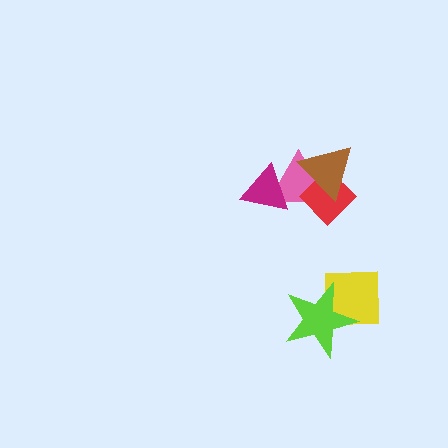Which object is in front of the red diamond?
The brown triangle is in front of the red diamond.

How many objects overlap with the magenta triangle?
1 object overlaps with the magenta triangle.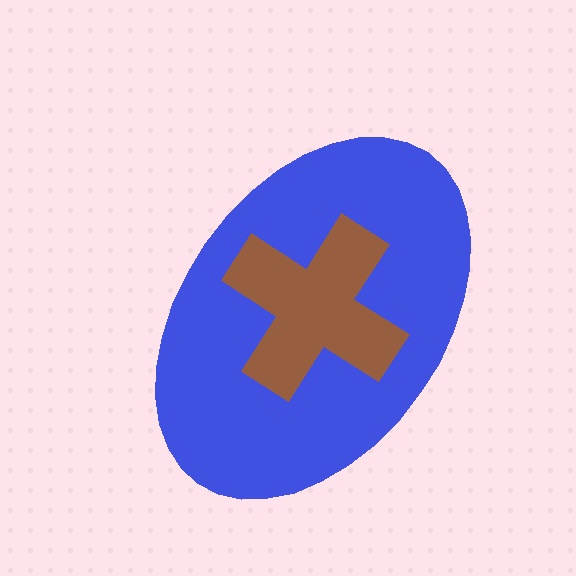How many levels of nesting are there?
2.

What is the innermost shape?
The brown cross.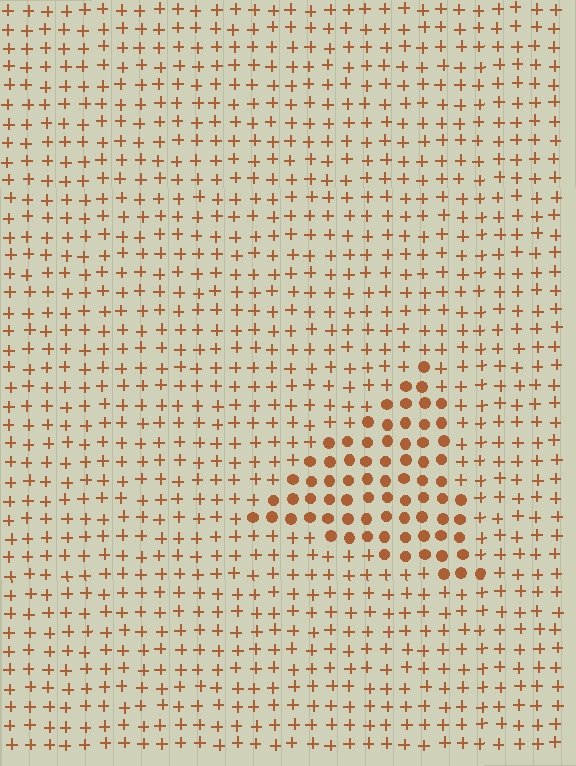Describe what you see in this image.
The image is filled with small brown elements arranged in a uniform grid. A triangle-shaped region contains circles, while the surrounding area contains plus signs. The boundary is defined purely by the change in element shape.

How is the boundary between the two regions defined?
The boundary is defined by a change in element shape: circles inside vs. plus signs outside. All elements share the same color and spacing.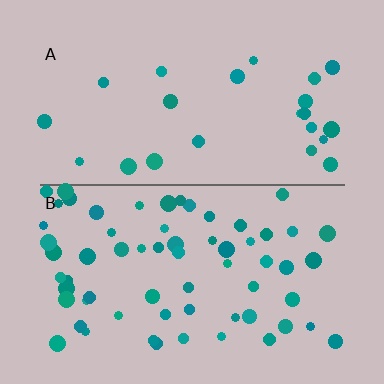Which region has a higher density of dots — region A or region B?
B (the bottom).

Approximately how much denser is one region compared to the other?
Approximately 2.6× — region B over region A.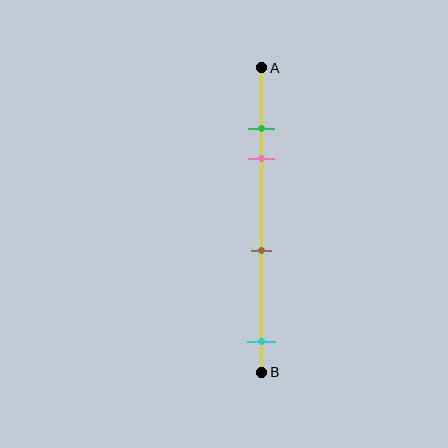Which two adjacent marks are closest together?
The green and pink marks are the closest adjacent pair.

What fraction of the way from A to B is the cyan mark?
The cyan mark is approximately 90% (0.9) of the way from A to B.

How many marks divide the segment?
There are 4 marks dividing the segment.